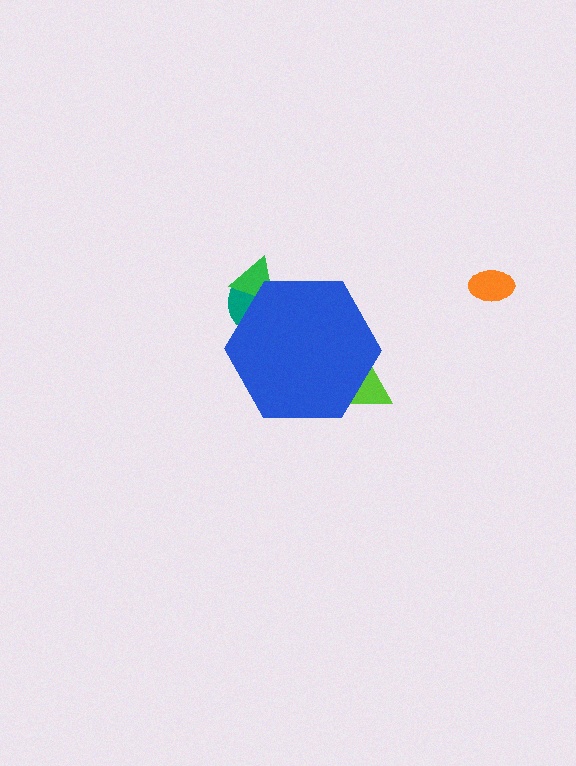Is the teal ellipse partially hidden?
Yes, the teal ellipse is partially hidden behind the blue hexagon.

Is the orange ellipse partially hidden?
No, the orange ellipse is fully visible.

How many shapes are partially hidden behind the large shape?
3 shapes are partially hidden.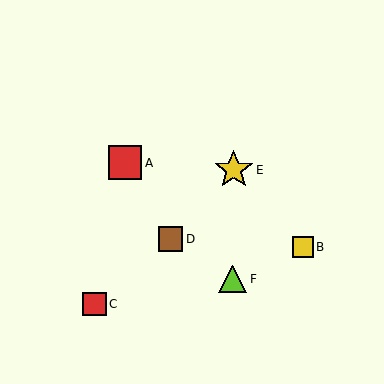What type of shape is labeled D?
Shape D is a brown square.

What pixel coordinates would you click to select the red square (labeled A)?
Click at (125, 163) to select the red square A.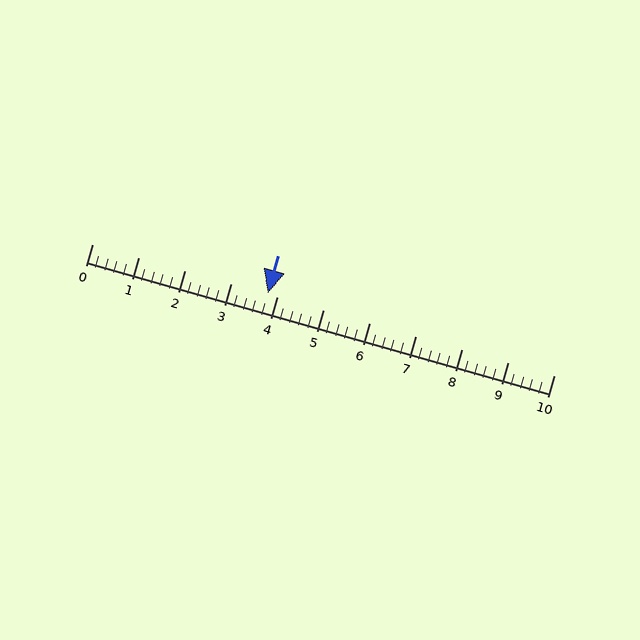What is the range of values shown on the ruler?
The ruler shows values from 0 to 10.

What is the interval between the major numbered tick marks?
The major tick marks are spaced 1 units apart.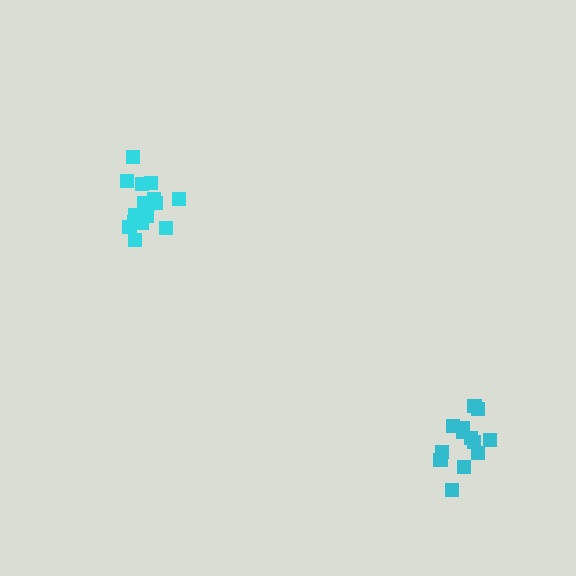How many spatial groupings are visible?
There are 2 spatial groupings.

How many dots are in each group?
Group 1: 16 dots, Group 2: 13 dots (29 total).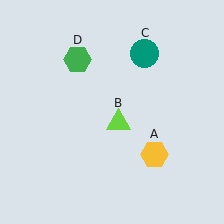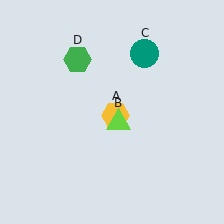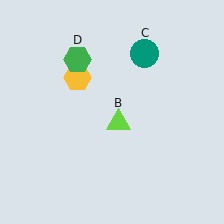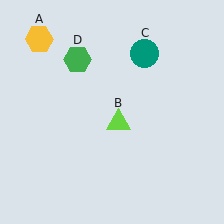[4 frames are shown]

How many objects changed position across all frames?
1 object changed position: yellow hexagon (object A).